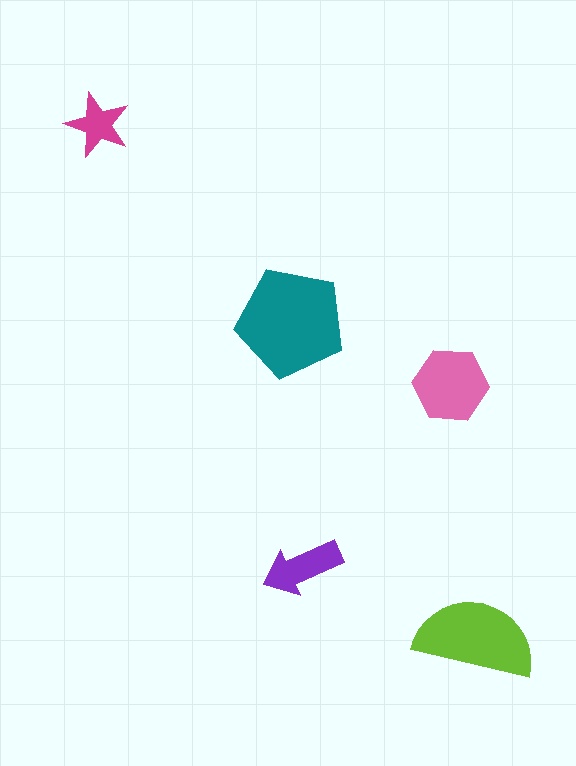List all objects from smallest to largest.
The magenta star, the purple arrow, the pink hexagon, the lime semicircle, the teal pentagon.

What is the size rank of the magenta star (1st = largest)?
5th.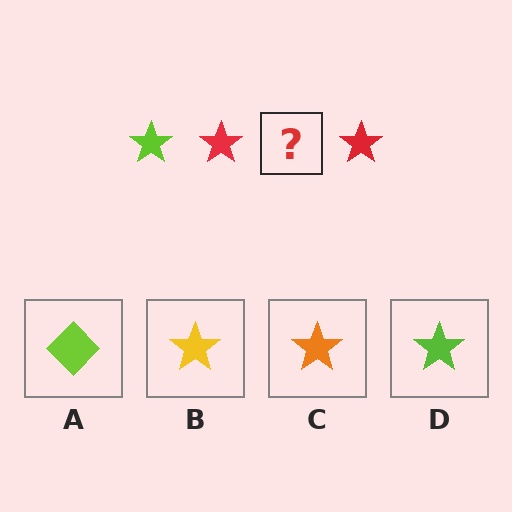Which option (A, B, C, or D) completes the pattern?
D.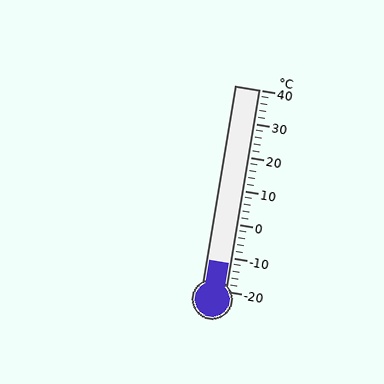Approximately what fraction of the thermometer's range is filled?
The thermometer is filled to approximately 15% of its range.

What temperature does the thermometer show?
The thermometer shows approximately -12°C.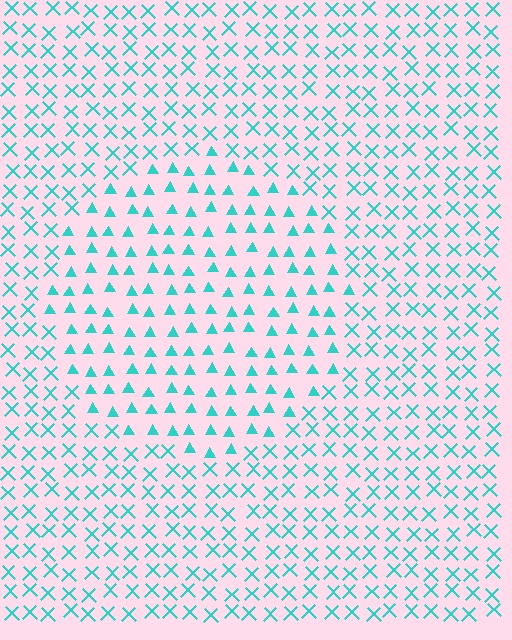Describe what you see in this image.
The image is filled with small cyan elements arranged in a uniform grid. A circle-shaped region contains triangles, while the surrounding area contains X marks. The boundary is defined purely by the change in element shape.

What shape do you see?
I see a circle.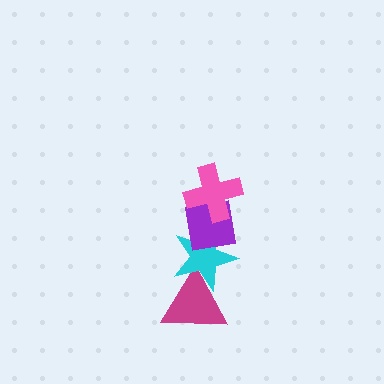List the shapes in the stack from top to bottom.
From top to bottom: the pink cross, the purple square, the cyan star, the magenta triangle.